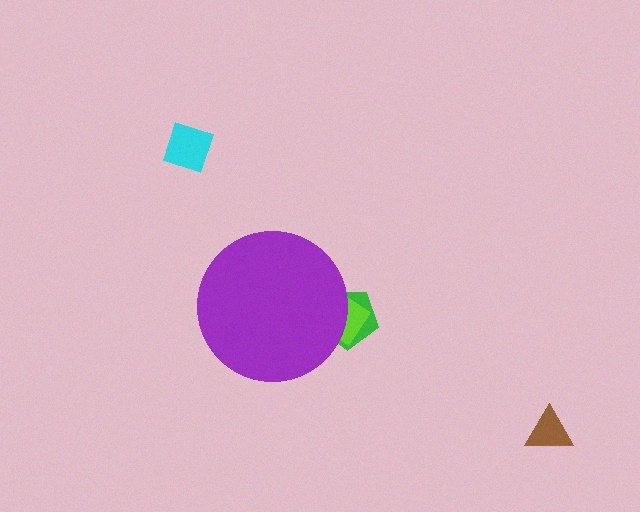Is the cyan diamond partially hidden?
No, the cyan diamond is fully visible.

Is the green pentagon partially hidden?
Yes, the green pentagon is partially hidden behind the purple circle.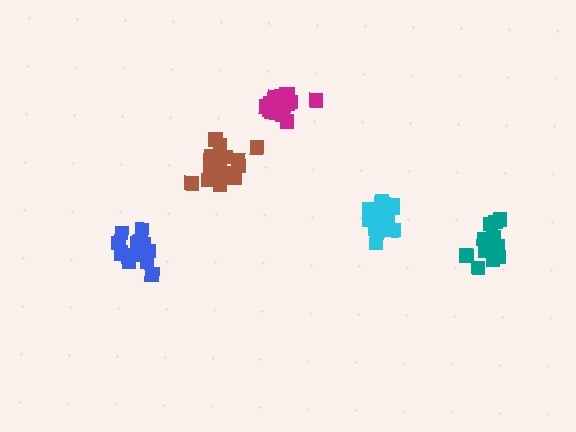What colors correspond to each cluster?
The clusters are colored: magenta, cyan, brown, blue, teal.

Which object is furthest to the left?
The blue cluster is leftmost.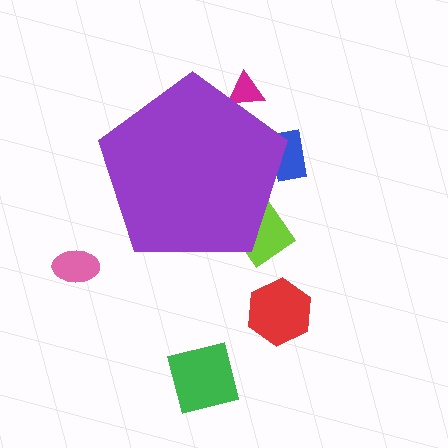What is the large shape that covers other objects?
A purple pentagon.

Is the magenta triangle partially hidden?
Yes, the magenta triangle is partially hidden behind the purple pentagon.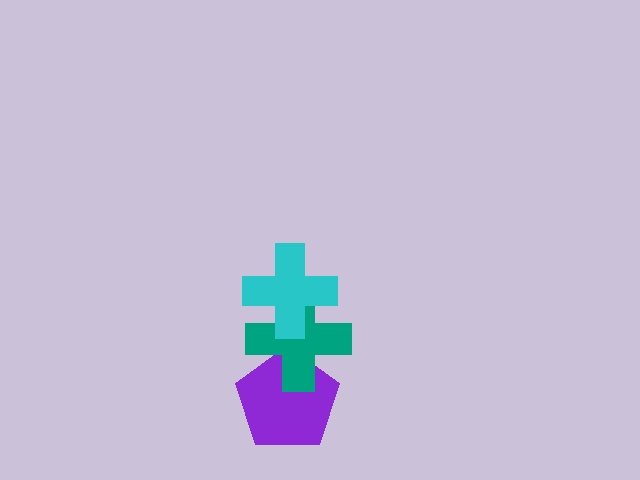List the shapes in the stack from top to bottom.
From top to bottom: the cyan cross, the teal cross, the purple pentagon.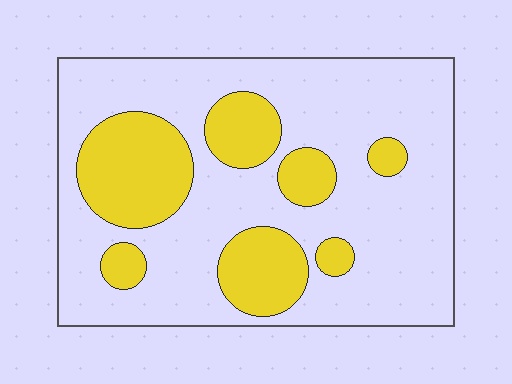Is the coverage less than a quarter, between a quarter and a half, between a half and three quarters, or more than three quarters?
Between a quarter and a half.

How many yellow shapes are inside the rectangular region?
7.